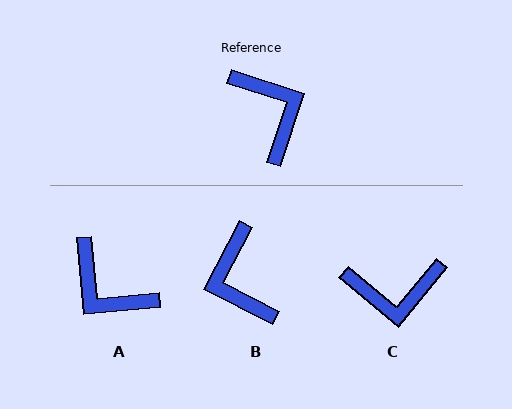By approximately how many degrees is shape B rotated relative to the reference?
Approximately 171 degrees counter-clockwise.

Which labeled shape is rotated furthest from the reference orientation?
B, about 171 degrees away.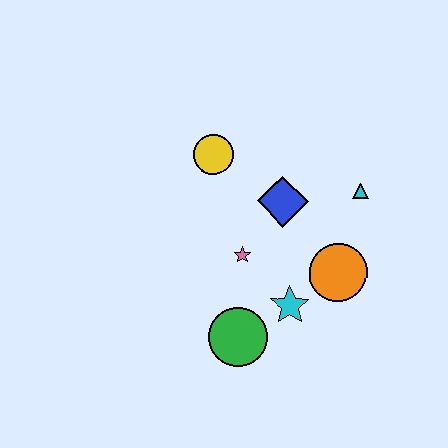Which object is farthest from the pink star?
The cyan triangle is farthest from the pink star.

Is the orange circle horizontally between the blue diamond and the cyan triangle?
Yes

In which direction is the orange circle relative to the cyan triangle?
The orange circle is below the cyan triangle.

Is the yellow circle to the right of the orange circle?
No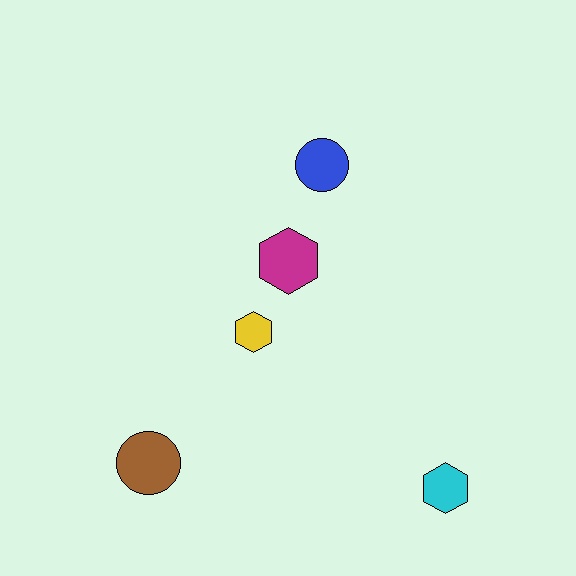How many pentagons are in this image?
There are no pentagons.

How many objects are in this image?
There are 5 objects.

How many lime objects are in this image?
There are no lime objects.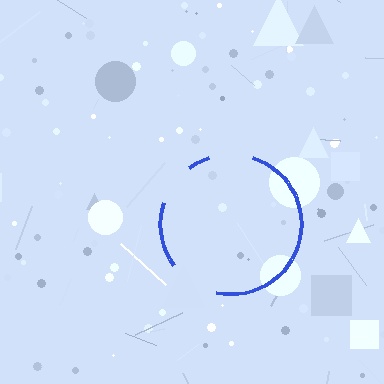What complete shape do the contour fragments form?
The contour fragments form a circle.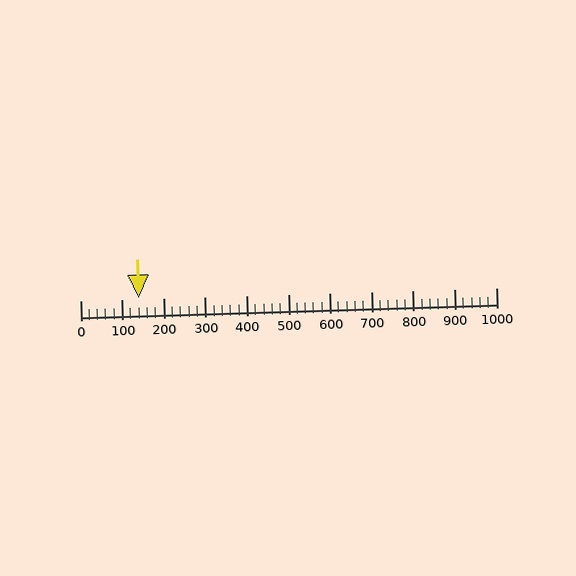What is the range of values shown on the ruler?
The ruler shows values from 0 to 1000.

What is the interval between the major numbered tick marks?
The major tick marks are spaced 100 units apart.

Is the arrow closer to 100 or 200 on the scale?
The arrow is closer to 100.